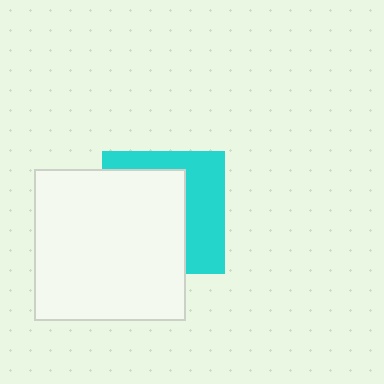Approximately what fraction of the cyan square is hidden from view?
Roughly 58% of the cyan square is hidden behind the white square.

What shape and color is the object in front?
The object in front is a white square.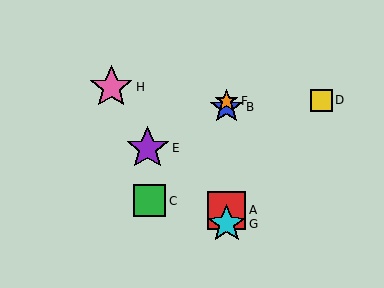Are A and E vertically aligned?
No, A is at x≈227 and E is at x≈148.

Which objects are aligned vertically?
Objects A, B, F, G are aligned vertically.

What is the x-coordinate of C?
Object C is at x≈150.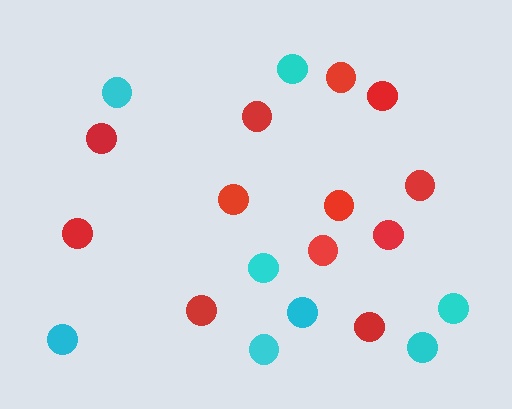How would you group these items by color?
There are 2 groups: one group of red circles (12) and one group of cyan circles (8).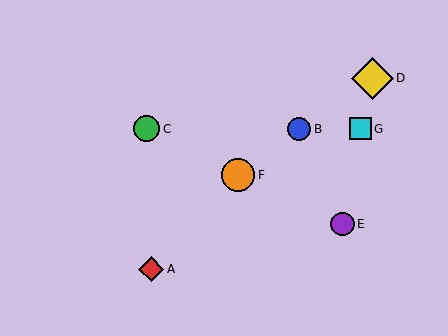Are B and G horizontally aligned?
Yes, both are at y≈129.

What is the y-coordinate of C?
Object C is at y≈129.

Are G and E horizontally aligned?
No, G is at y≈129 and E is at y≈224.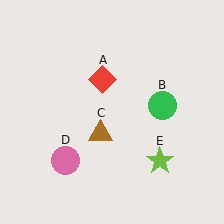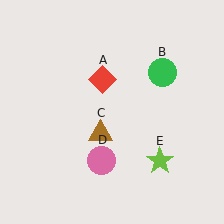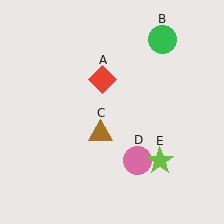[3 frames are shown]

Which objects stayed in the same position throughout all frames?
Red diamond (object A) and brown triangle (object C) and lime star (object E) remained stationary.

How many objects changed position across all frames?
2 objects changed position: green circle (object B), pink circle (object D).